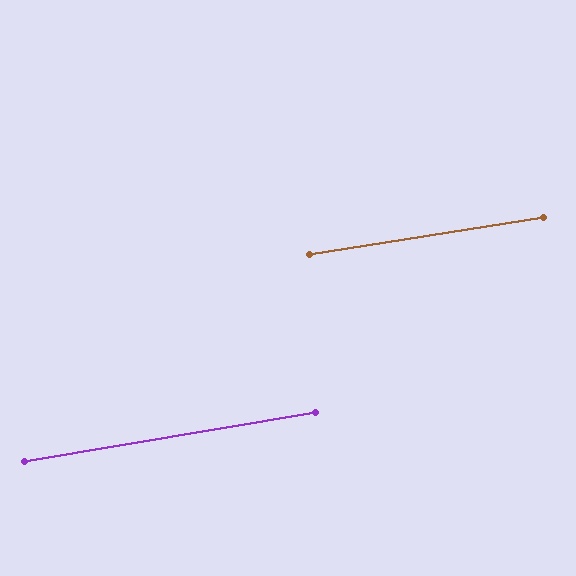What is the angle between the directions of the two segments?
Approximately 1 degree.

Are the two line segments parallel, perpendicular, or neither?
Parallel — their directions differ by only 0.9°.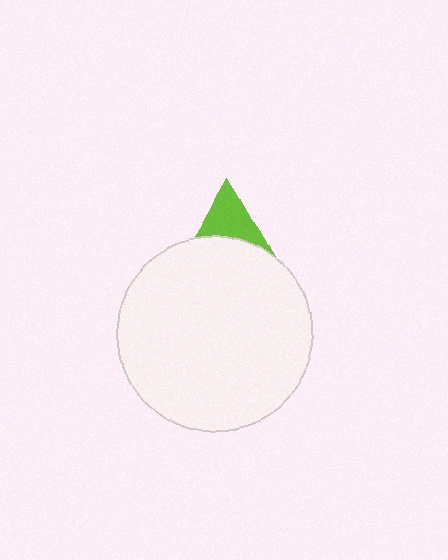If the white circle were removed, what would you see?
You would see the complete lime triangle.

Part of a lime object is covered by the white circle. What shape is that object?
It is a triangle.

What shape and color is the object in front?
The object in front is a white circle.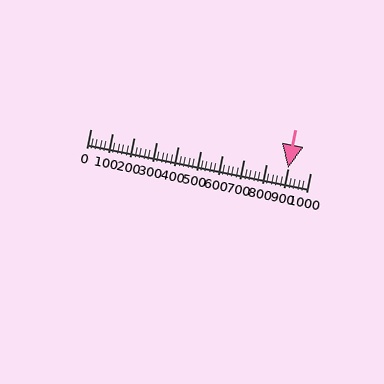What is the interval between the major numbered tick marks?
The major tick marks are spaced 100 units apart.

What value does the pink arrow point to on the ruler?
The pink arrow points to approximately 900.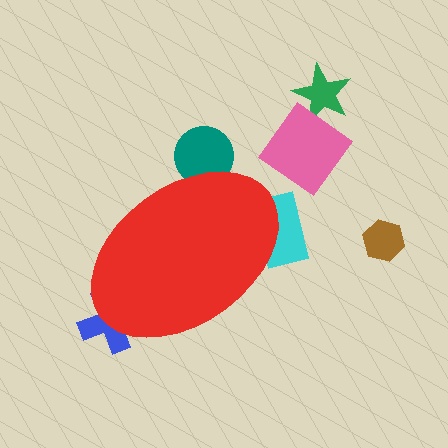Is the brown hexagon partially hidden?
No, the brown hexagon is fully visible.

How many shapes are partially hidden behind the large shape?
3 shapes are partially hidden.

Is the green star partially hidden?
No, the green star is fully visible.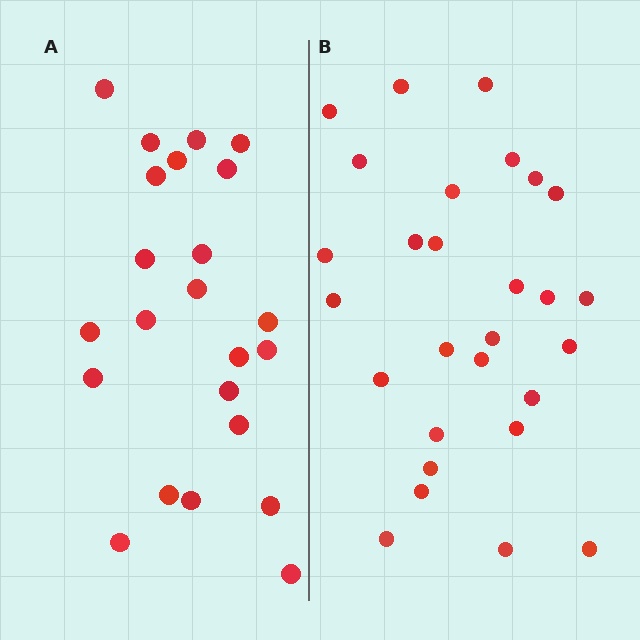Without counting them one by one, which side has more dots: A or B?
Region B (the right region) has more dots.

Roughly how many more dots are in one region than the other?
Region B has about 5 more dots than region A.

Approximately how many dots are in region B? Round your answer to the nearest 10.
About 30 dots. (The exact count is 28, which rounds to 30.)